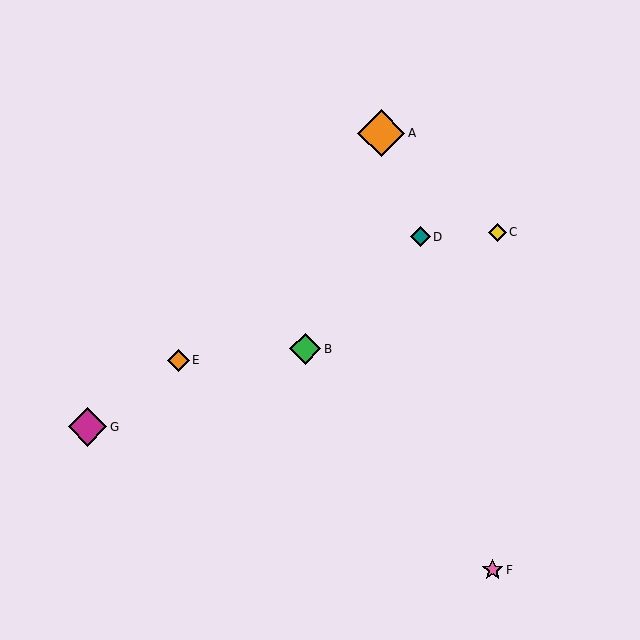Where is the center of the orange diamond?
The center of the orange diamond is at (179, 360).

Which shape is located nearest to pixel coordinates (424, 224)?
The teal diamond (labeled D) at (421, 237) is nearest to that location.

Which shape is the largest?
The orange diamond (labeled A) is the largest.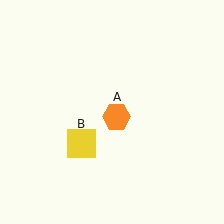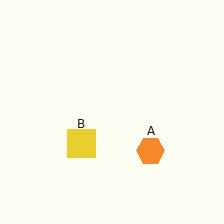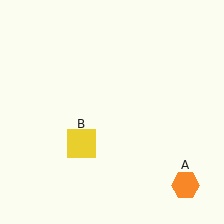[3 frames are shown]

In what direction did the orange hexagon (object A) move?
The orange hexagon (object A) moved down and to the right.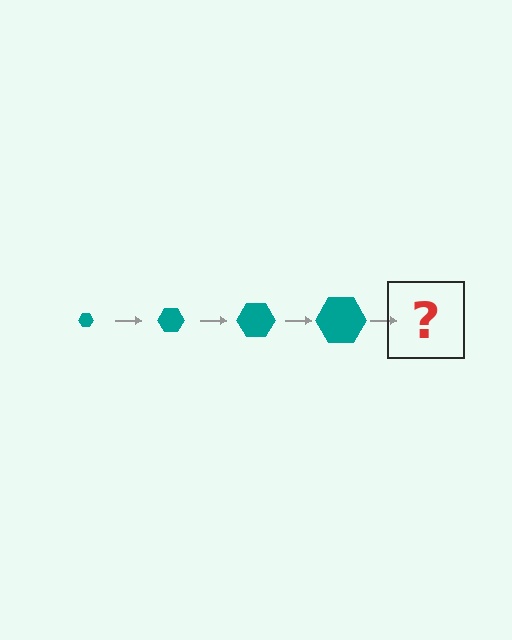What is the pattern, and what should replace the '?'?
The pattern is that the hexagon gets progressively larger each step. The '?' should be a teal hexagon, larger than the previous one.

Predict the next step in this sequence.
The next step is a teal hexagon, larger than the previous one.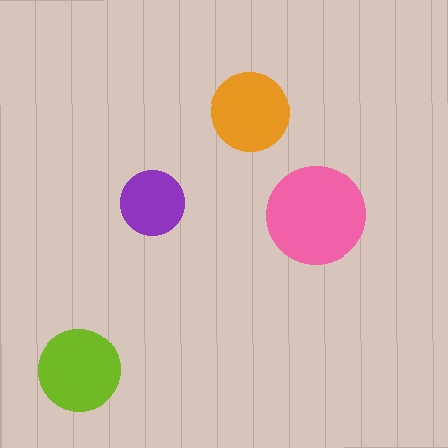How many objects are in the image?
There are 4 objects in the image.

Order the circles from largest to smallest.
the pink one, the lime one, the orange one, the purple one.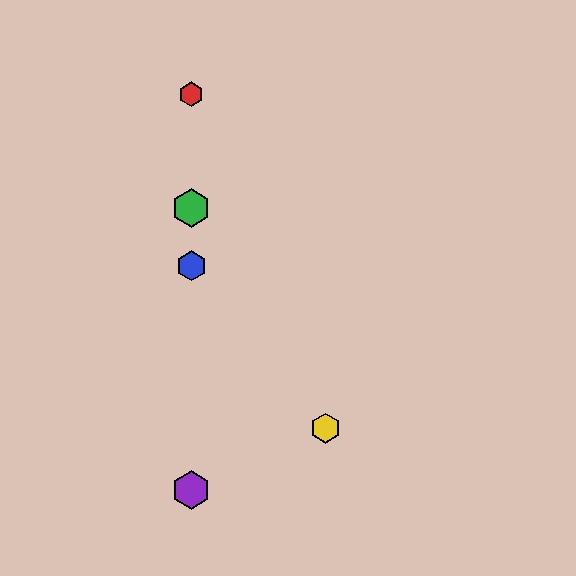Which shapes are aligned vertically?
The red hexagon, the blue hexagon, the green hexagon, the purple hexagon are aligned vertically.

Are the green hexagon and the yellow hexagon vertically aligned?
No, the green hexagon is at x≈191 and the yellow hexagon is at x≈325.